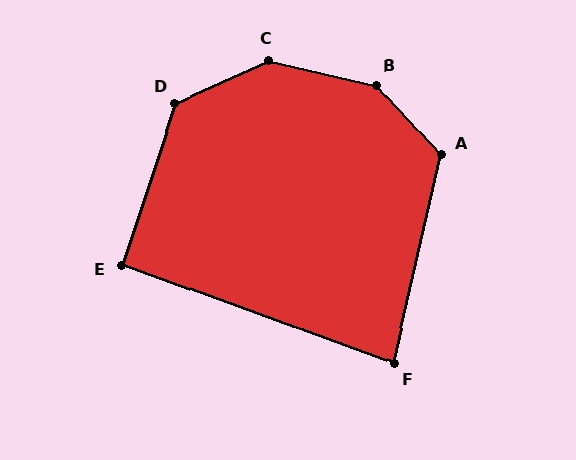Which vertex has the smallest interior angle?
F, at approximately 83 degrees.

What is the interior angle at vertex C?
Approximately 143 degrees (obtuse).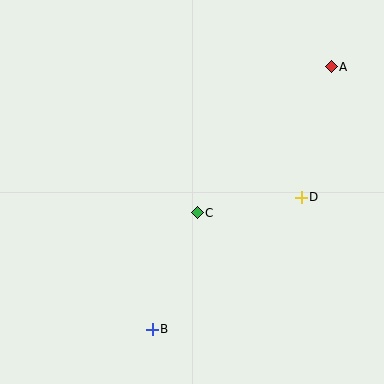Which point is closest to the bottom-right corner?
Point D is closest to the bottom-right corner.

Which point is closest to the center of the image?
Point C at (197, 213) is closest to the center.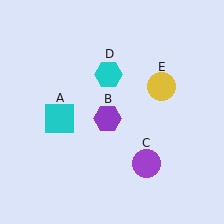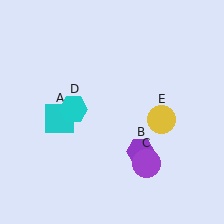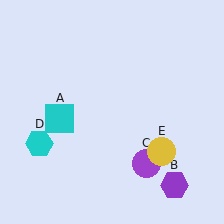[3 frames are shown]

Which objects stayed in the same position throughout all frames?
Cyan square (object A) and purple circle (object C) remained stationary.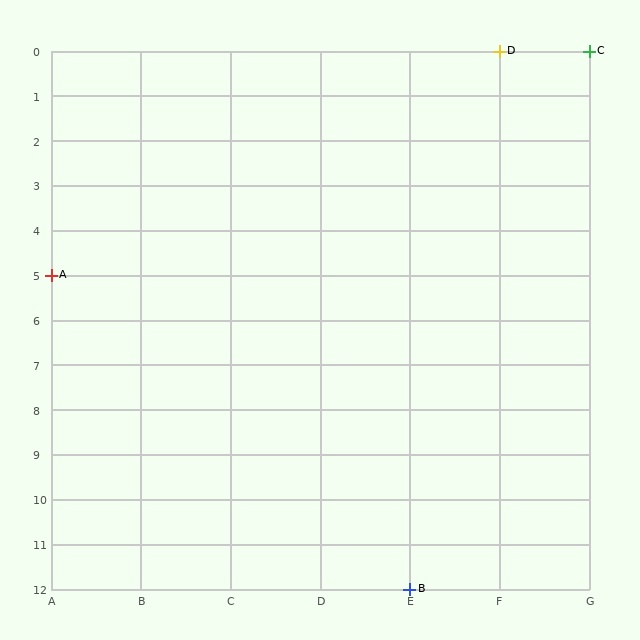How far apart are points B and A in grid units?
Points B and A are 4 columns and 7 rows apart (about 8.1 grid units diagonally).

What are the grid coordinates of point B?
Point B is at grid coordinates (E, 12).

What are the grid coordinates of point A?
Point A is at grid coordinates (A, 5).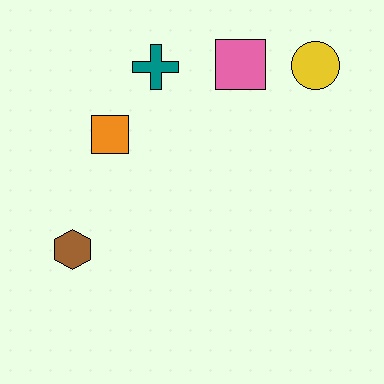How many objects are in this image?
There are 5 objects.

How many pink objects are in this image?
There is 1 pink object.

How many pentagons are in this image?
There are no pentagons.